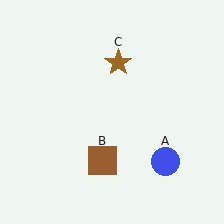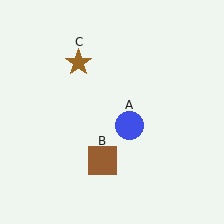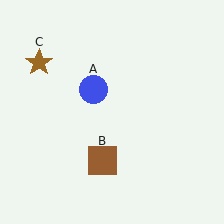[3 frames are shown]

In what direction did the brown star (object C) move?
The brown star (object C) moved left.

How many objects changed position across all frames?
2 objects changed position: blue circle (object A), brown star (object C).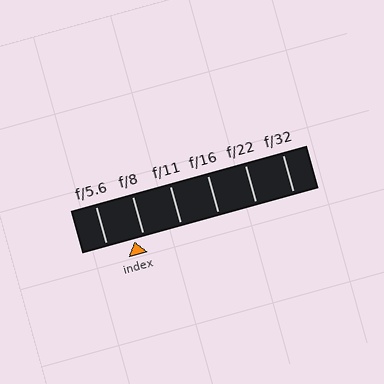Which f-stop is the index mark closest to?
The index mark is closest to f/8.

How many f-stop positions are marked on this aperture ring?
There are 6 f-stop positions marked.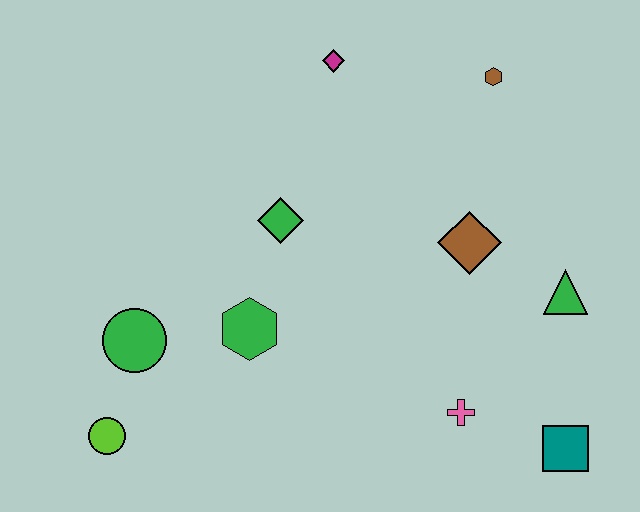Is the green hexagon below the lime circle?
No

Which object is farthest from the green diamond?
The teal square is farthest from the green diamond.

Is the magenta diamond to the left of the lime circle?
No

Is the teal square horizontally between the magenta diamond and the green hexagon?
No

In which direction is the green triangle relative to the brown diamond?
The green triangle is to the right of the brown diamond.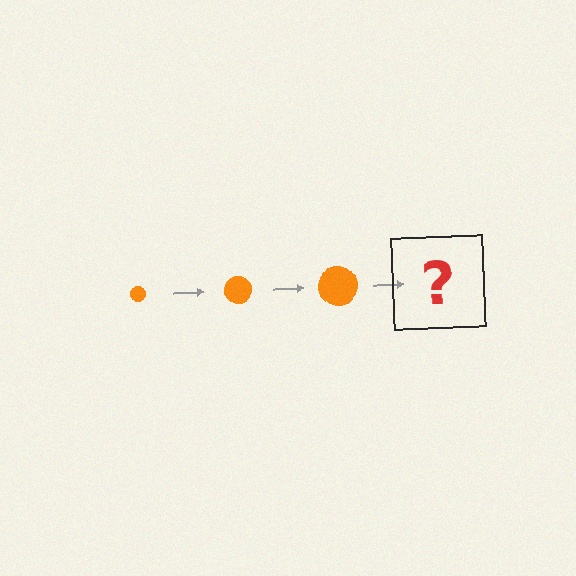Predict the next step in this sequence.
The next step is an orange circle, larger than the previous one.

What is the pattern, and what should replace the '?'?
The pattern is that the circle gets progressively larger each step. The '?' should be an orange circle, larger than the previous one.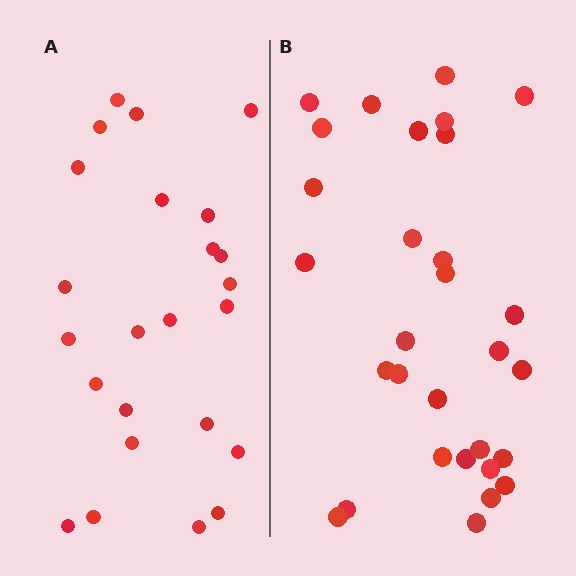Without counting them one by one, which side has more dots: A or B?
Region B (the right region) has more dots.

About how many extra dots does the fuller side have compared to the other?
Region B has about 6 more dots than region A.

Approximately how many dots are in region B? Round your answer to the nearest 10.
About 30 dots.